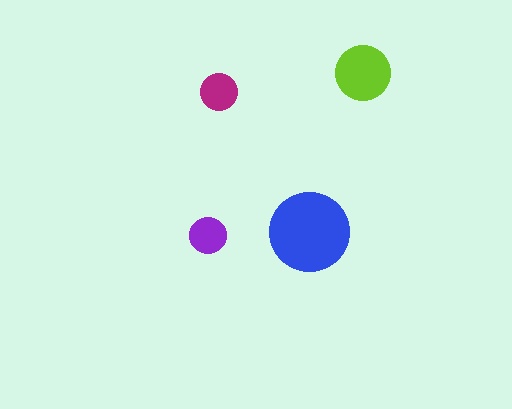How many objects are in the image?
There are 4 objects in the image.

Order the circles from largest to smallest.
the blue one, the lime one, the magenta one, the purple one.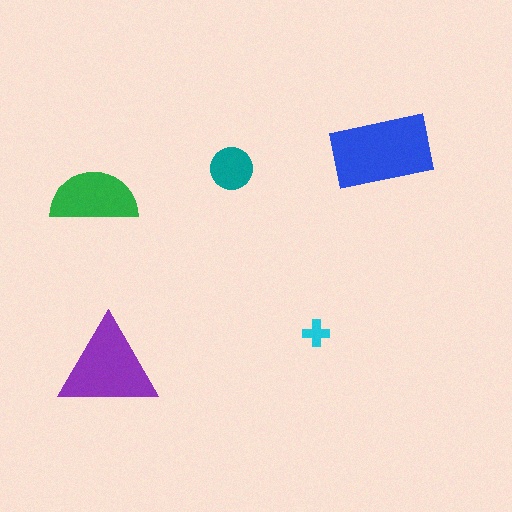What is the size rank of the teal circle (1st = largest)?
4th.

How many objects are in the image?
There are 5 objects in the image.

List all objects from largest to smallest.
The blue rectangle, the purple triangle, the green semicircle, the teal circle, the cyan cross.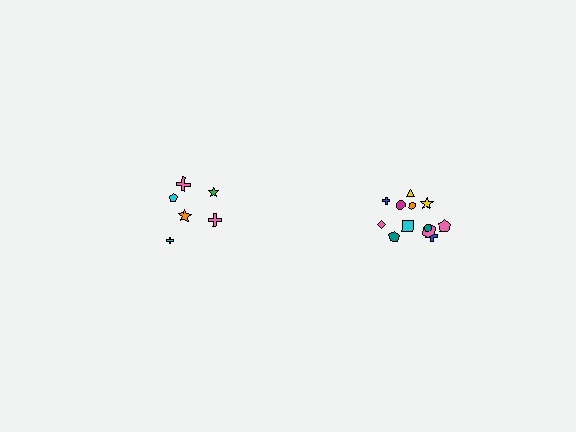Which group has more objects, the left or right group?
The right group.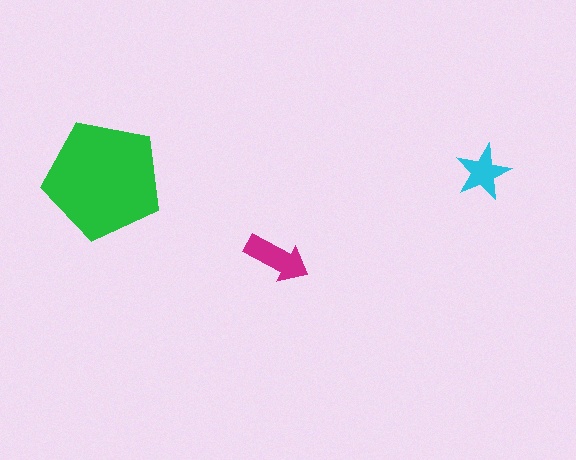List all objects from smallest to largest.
The cyan star, the magenta arrow, the green pentagon.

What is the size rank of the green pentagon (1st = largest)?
1st.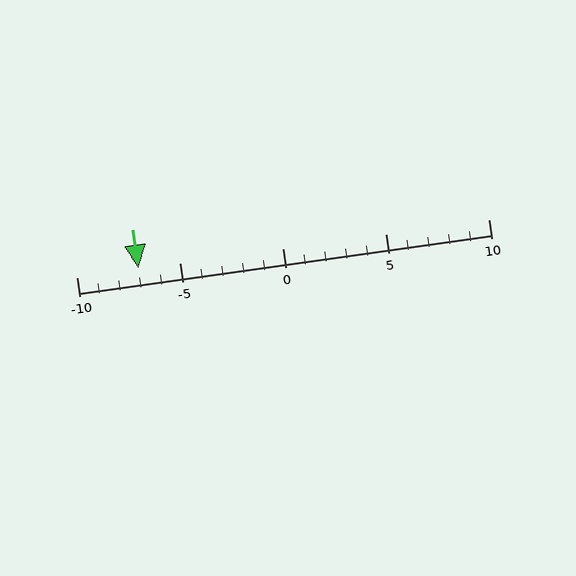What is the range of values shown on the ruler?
The ruler shows values from -10 to 10.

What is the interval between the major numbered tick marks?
The major tick marks are spaced 5 units apart.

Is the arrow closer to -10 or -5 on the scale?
The arrow is closer to -5.